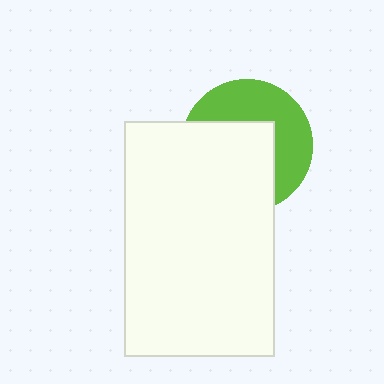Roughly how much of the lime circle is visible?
About half of it is visible (roughly 45%).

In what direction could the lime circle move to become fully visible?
The lime circle could move toward the upper-right. That would shift it out from behind the white rectangle entirely.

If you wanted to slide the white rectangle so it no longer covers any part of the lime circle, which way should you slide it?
Slide it toward the lower-left — that is the most direct way to separate the two shapes.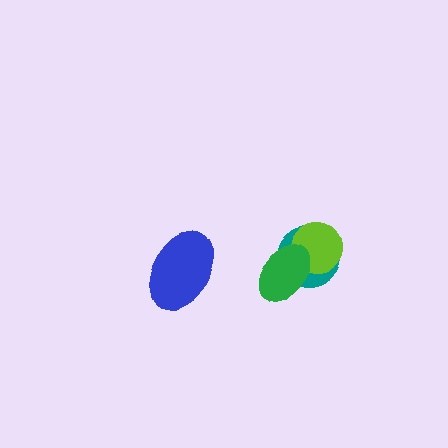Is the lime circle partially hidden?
Yes, it is partially covered by another shape.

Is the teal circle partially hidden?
Yes, it is partially covered by another shape.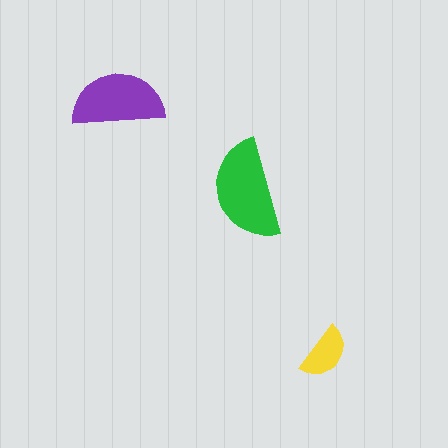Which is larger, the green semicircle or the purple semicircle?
The green one.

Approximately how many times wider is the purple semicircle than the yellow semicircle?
About 1.5 times wider.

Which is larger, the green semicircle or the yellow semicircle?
The green one.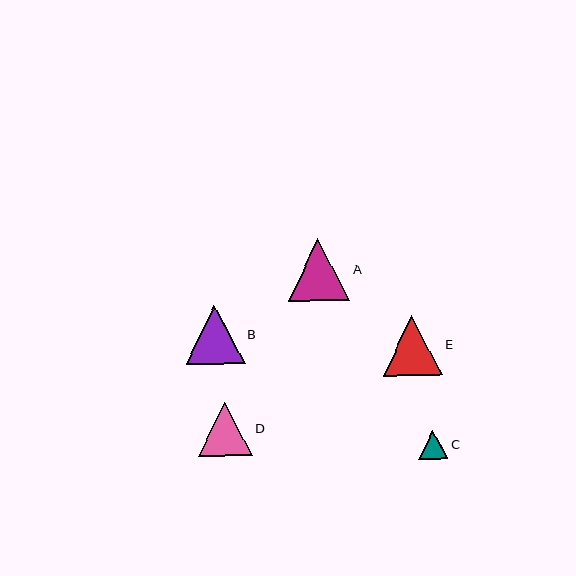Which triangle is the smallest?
Triangle C is the smallest with a size of approximately 29 pixels.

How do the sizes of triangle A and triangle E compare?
Triangle A and triangle E are approximately the same size.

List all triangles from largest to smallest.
From largest to smallest: A, E, B, D, C.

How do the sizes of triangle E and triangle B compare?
Triangle E and triangle B are approximately the same size.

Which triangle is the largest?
Triangle A is the largest with a size of approximately 62 pixels.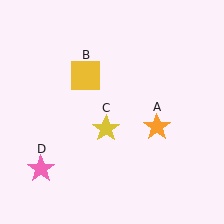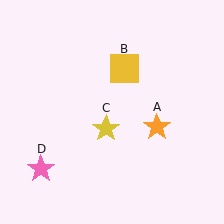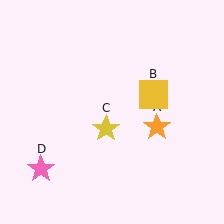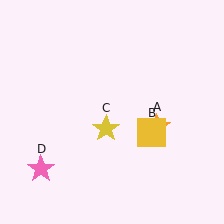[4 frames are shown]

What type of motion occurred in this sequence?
The yellow square (object B) rotated clockwise around the center of the scene.